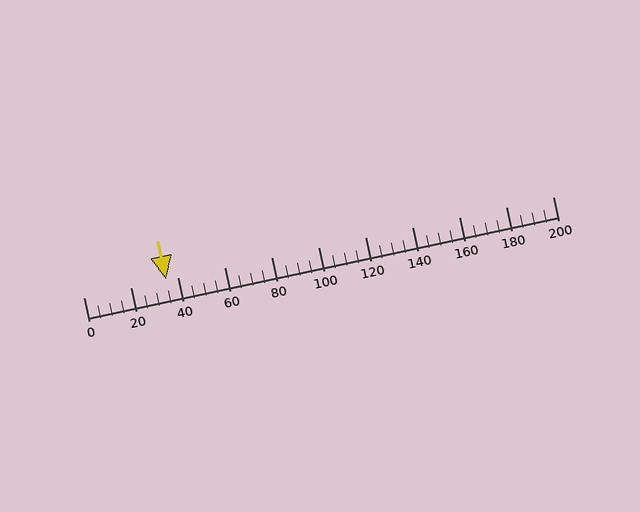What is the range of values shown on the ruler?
The ruler shows values from 0 to 200.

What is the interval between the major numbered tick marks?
The major tick marks are spaced 20 units apart.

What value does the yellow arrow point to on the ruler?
The yellow arrow points to approximately 35.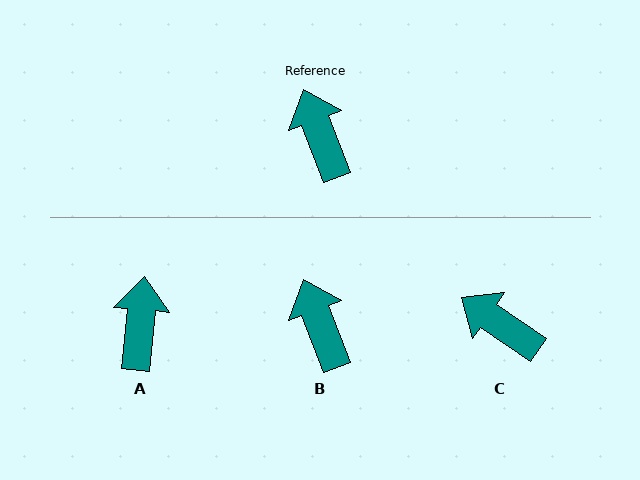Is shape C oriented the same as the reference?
No, it is off by about 34 degrees.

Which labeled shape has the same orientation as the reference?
B.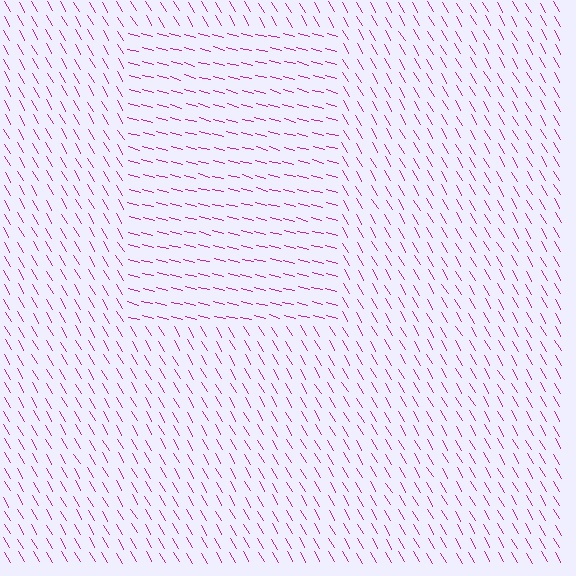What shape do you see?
I see a rectangle.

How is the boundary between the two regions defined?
The boundary is defined purely by a change in line orientation (approximately 45 degrees difference). All lines are the same color and thickness.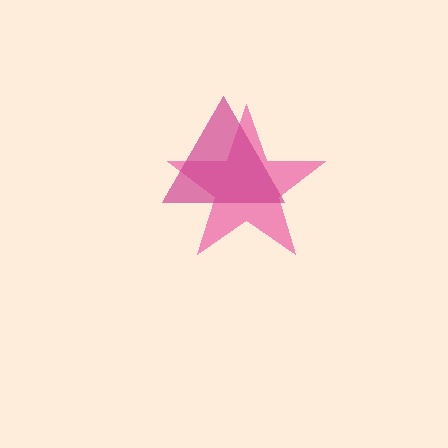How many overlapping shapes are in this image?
There are 2 overlapping shapes in the image.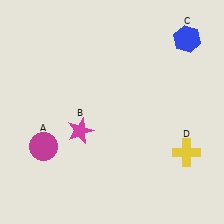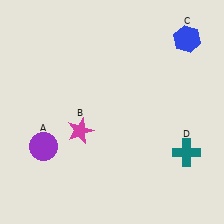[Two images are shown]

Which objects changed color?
A changed from magenta to purple. D changed from yellow to teal.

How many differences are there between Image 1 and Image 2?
There are 2 differences between the two images.